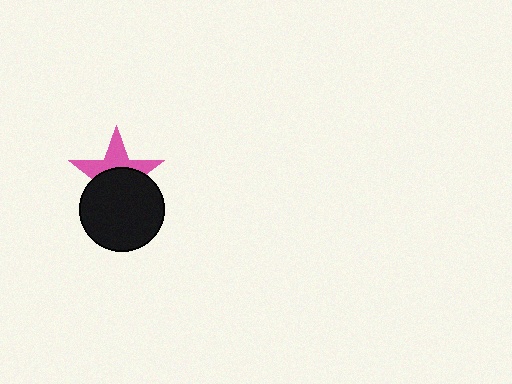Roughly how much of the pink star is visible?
A small part of it is visible (roughly 45%).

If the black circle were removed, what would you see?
You would see the complete pink star.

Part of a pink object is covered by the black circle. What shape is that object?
It is a star.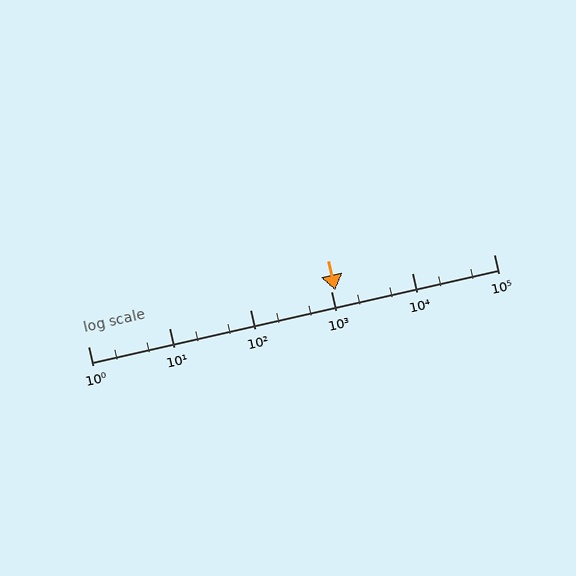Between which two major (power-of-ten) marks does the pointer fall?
The pointer is between 1000 and 10000.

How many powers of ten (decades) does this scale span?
The scale spans 5 decades, from 1 to 100000.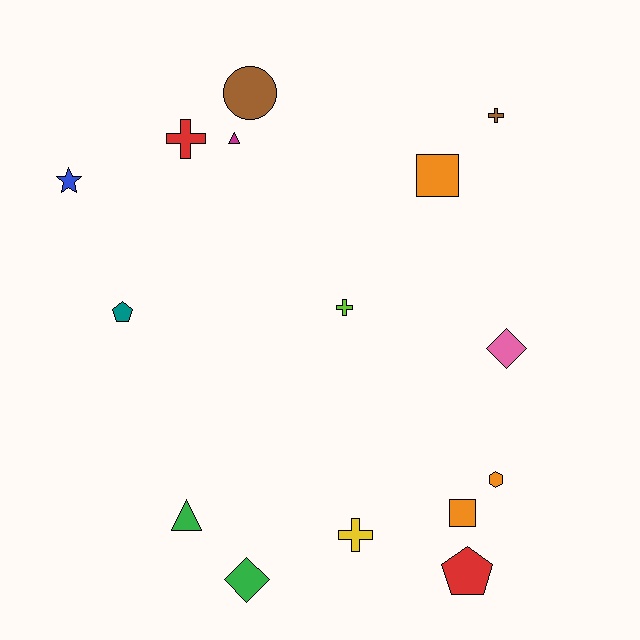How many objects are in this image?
There are 15 objects.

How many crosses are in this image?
There are 4 crosses.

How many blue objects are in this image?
There is 1 blue object.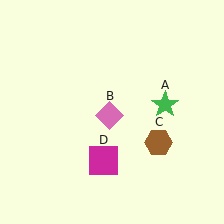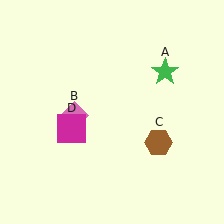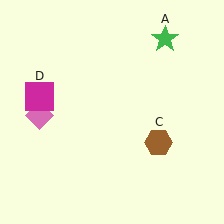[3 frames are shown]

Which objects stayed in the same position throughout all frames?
Brown hexagon (object C) remained stationary.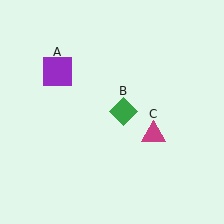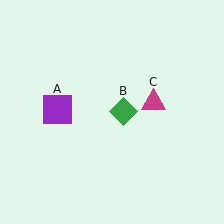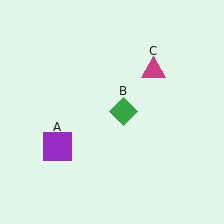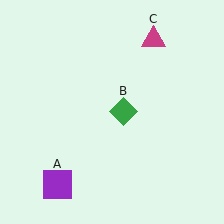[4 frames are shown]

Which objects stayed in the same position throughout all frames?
Green diamond (object B) remained stationary.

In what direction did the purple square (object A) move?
The purple square (object A) moved down.